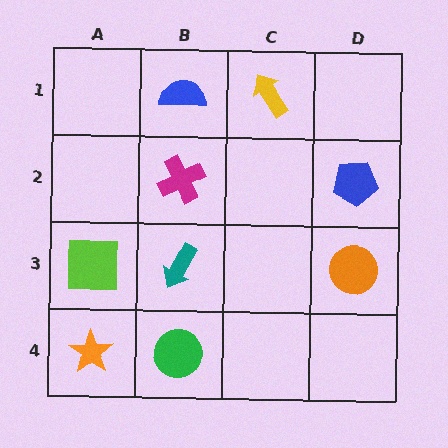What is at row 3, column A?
A lime square.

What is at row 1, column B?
A blue semicircle.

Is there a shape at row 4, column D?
No, that cell is empty.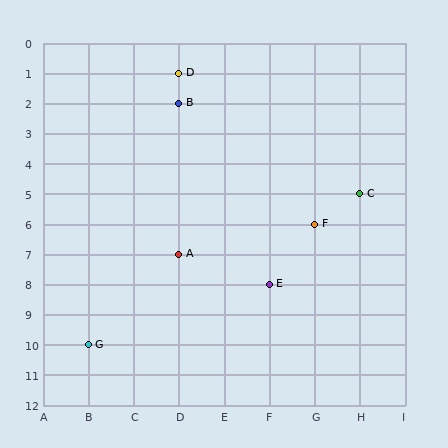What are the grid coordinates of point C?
Point C is at grid coordinates (H, 5).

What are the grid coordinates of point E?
Point E is at grid coordinates (F, 8).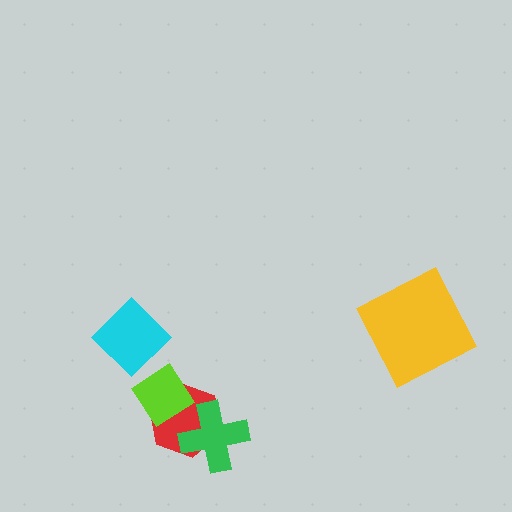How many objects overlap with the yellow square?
0 objects overlap with the yellow square.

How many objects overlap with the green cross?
1 object overlaps with the green cross.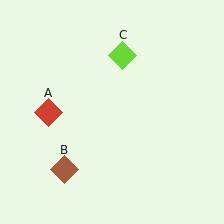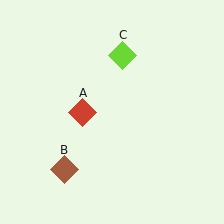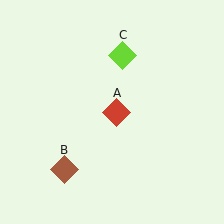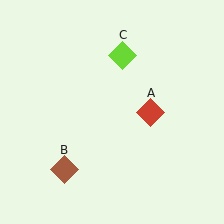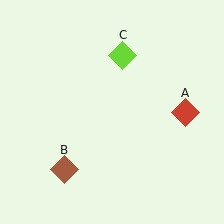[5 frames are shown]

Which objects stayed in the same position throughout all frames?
Brown diamond (object B) and lime diamond (object C) remained stationary.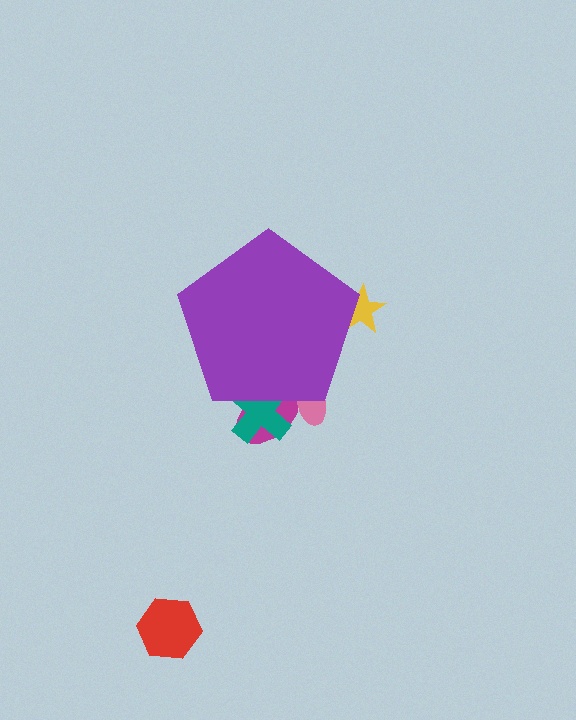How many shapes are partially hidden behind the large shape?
4 shapes are partially hidden.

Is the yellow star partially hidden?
Yes, the yellow star is partially hidden behind the purple pentagon.